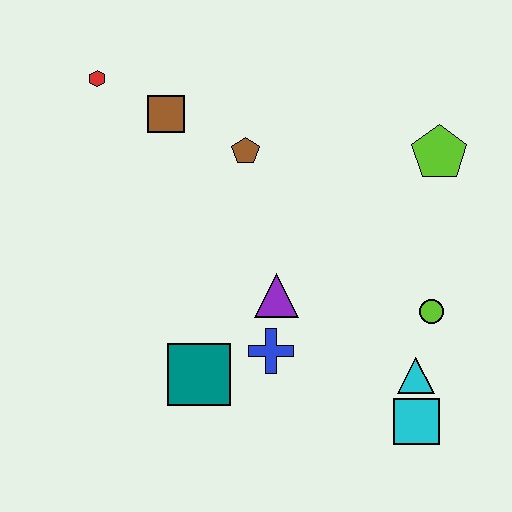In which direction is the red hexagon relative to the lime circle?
The red hexagon is to the left of the lime circle.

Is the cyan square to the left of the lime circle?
Yes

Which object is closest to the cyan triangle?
The cyan square is closest to the cyan triangle.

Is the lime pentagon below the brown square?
Yes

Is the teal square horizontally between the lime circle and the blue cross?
No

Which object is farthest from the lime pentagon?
The red hexagon is farthest from the lime pentagon.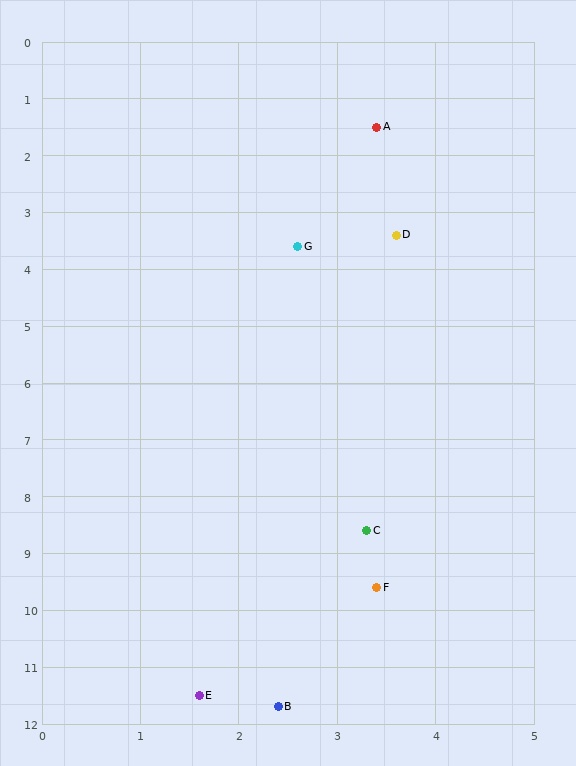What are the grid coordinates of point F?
Point F is at approximately (3.4, 9.6).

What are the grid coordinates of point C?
Point C is at approximately (3.3, 8.6).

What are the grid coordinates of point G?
Point G is at approximately (2.6, 3.6).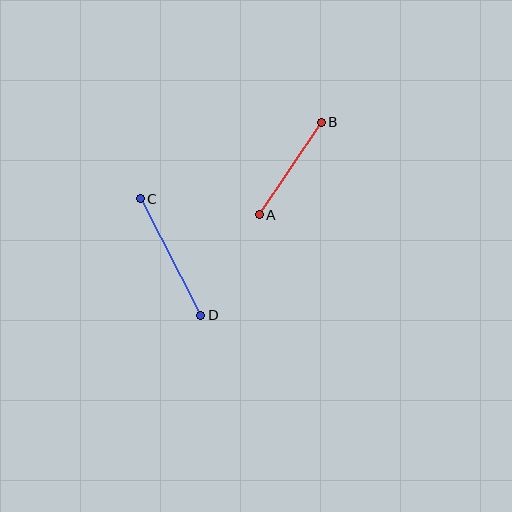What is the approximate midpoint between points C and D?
The midpoint is at approximately (170, 257) pixels.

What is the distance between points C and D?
The distance is approximately 131 pixels.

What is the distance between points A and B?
The distance is approximately 111 pixels.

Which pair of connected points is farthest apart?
Points C and D are farthest apart.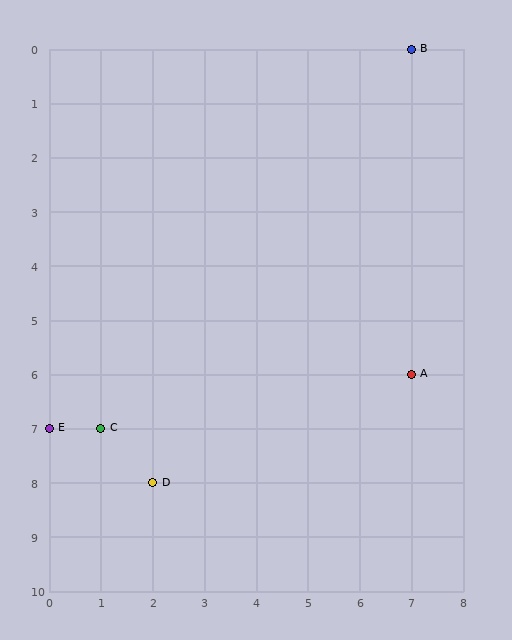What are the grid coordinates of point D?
Point D is at grid coordinates (2, 8).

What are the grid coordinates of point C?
Point C is at grid coordinates (1, 7).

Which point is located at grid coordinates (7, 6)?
Point A is at (7, 6).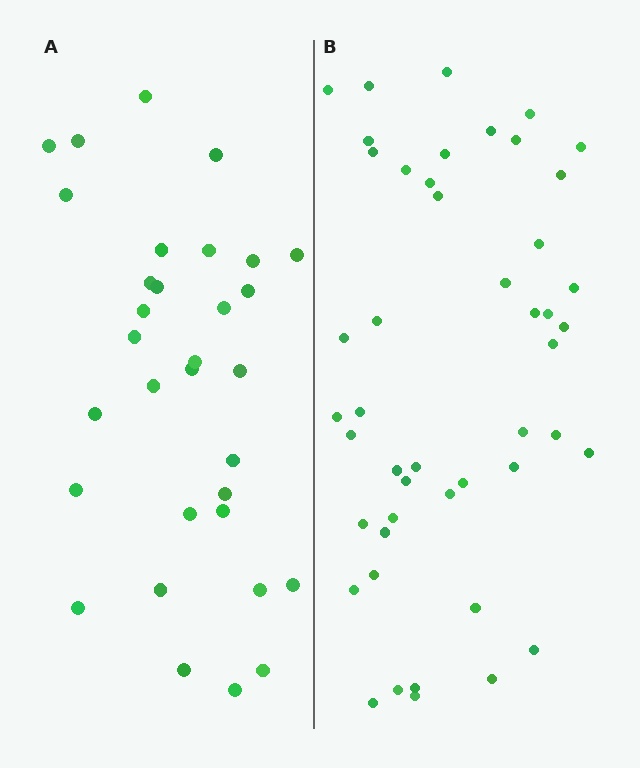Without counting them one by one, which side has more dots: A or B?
Region B (the right region) has more dots.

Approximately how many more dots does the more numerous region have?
Region B has approximately 15 more dots than region A.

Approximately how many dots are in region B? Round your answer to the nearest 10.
About 50 dots. (The exact count is 47, which rounds to 50.)